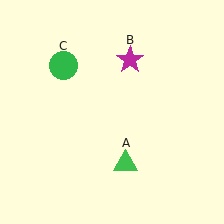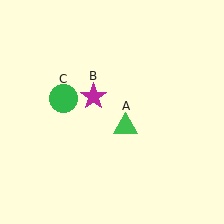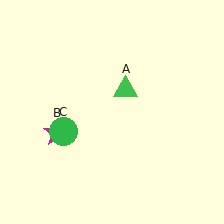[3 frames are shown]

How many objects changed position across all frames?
3 objects changed position: green triangle (object A), magenta star (object B), green circle (object C).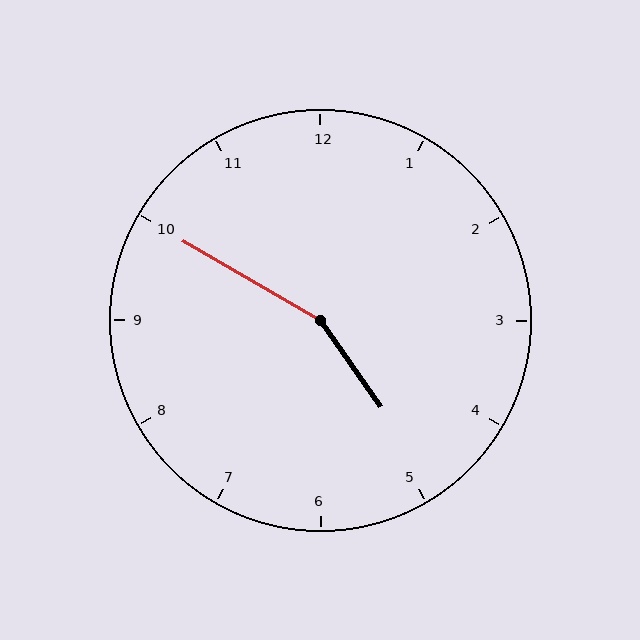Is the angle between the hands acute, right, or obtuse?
It is obtuse.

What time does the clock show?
4:50.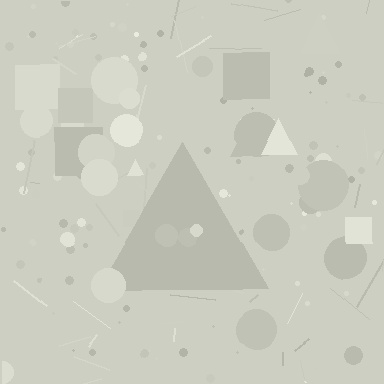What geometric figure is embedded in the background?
A triangle is embedded in the background.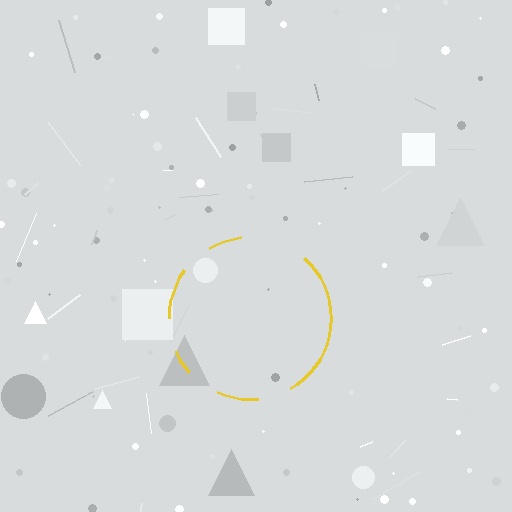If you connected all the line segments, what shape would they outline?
They would outline a circle.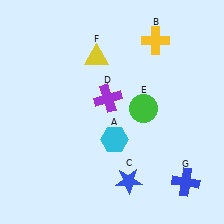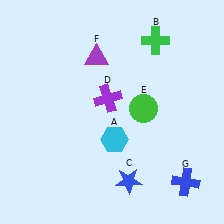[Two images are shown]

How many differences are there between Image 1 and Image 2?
There are 2 differences between the two images.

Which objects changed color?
B changed from yellow to green. F changed from yellow to purple.